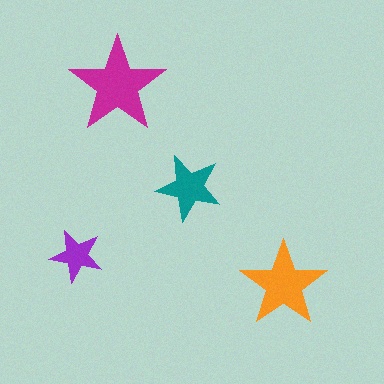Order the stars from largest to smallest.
the magenta one, the orange one, the teal one, the purple one.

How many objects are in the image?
There are 4 objects in the image.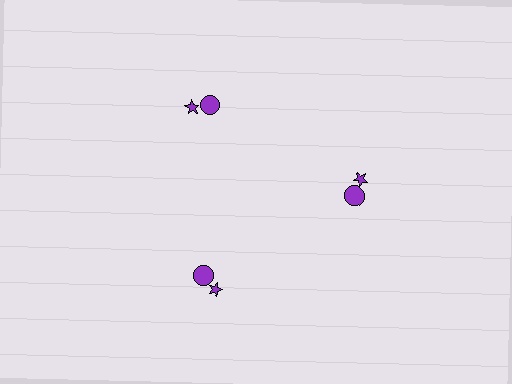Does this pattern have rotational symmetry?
Yes, this pattern has 3-fold rotational symmetry. It looks the same after rotating 120 degrees around the center.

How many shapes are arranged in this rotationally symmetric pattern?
There are 6 shapes, arranged in 3 groups of 2.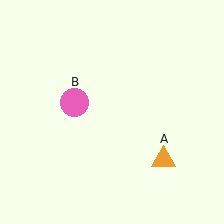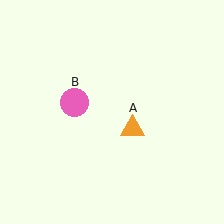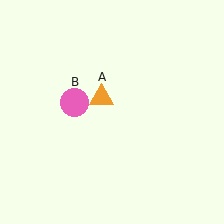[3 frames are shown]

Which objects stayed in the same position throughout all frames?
Pink circle (object B) remained stationary.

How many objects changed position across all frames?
1 object changed position: orange triangle (object A).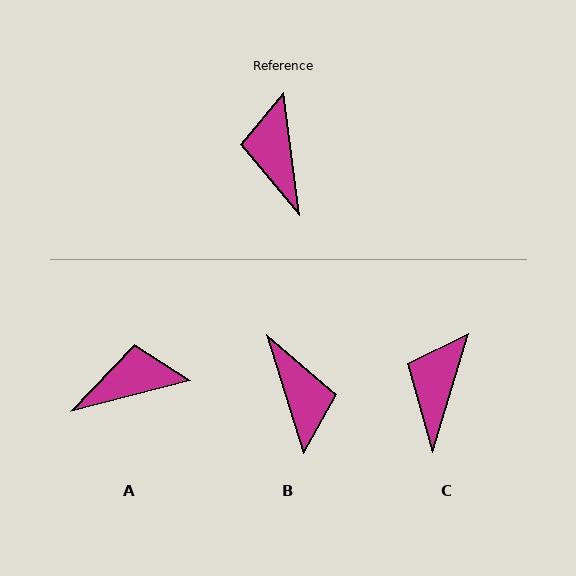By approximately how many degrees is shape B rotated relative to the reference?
Approximately 170 degrees clockwise.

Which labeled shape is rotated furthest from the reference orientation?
B, about 170 degrees away.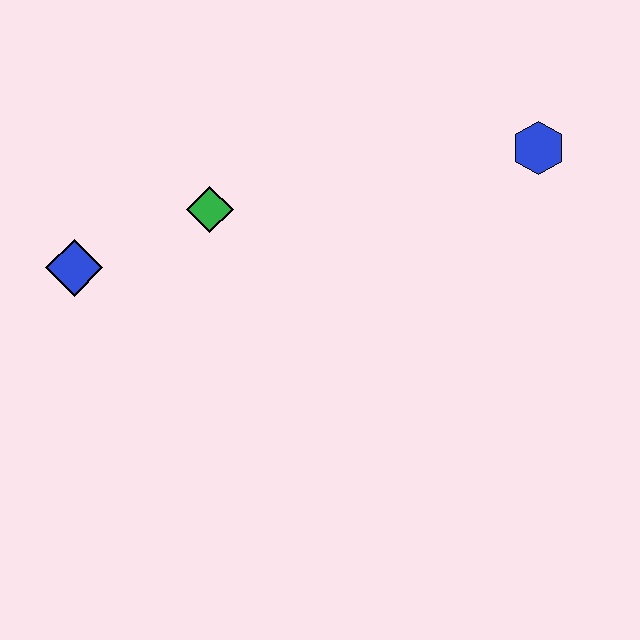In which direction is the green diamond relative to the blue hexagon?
The green diamond is to the left of the blue hexagon.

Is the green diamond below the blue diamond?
No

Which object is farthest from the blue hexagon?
The blue diamond is farthest from the blue hexagon.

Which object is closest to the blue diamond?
The green diamond is closest to the blue diamond.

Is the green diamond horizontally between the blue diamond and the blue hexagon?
Yes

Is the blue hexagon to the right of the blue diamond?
Yes